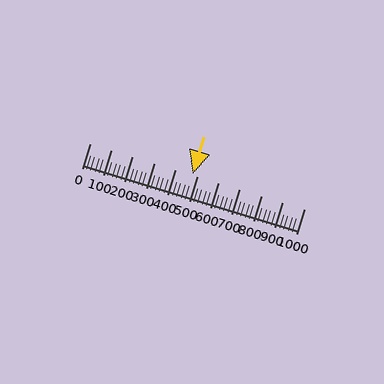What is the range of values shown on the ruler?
The ruler shows values from 0 to 1000.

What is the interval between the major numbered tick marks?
The major tick marks are spaced 100 units apart.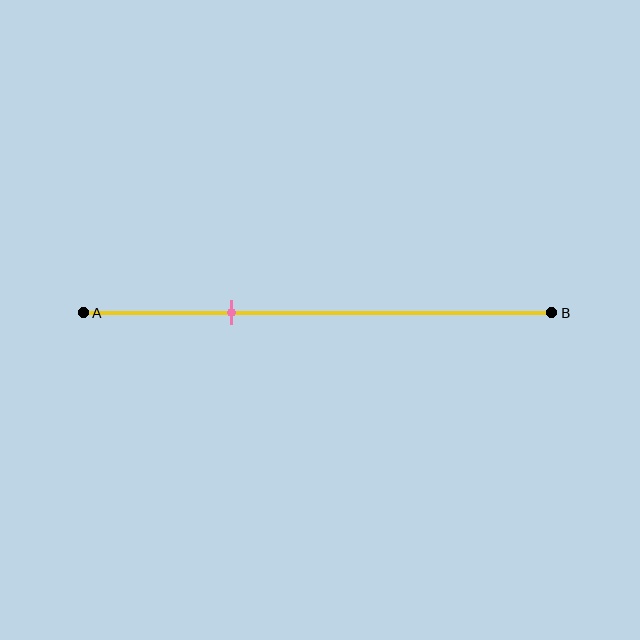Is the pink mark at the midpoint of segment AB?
No, the mark is at about 30% from A, not at the 50% midpoint.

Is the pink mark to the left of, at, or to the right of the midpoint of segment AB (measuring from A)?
The pink mark is to the left of the midpoint of segment AB.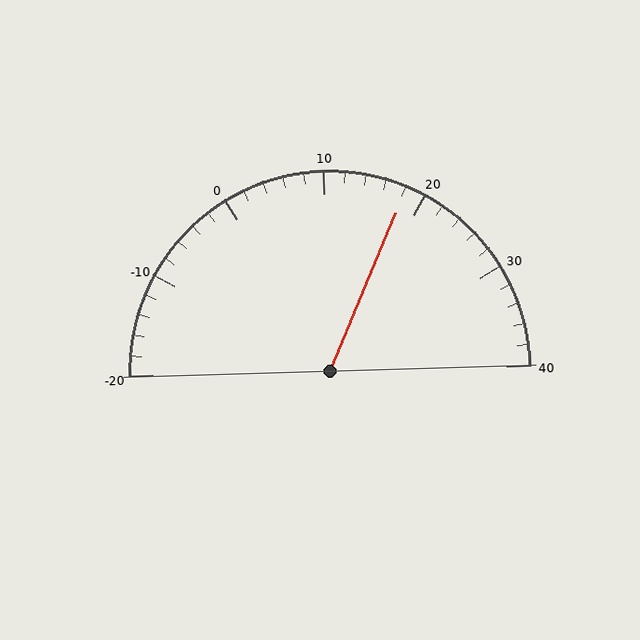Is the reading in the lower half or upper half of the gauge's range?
The reading is in the upper half of the range (-20 to 40).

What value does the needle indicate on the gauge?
The needle indicates approximately 18.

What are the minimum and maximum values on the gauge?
The gauge ranges from -20 to 40.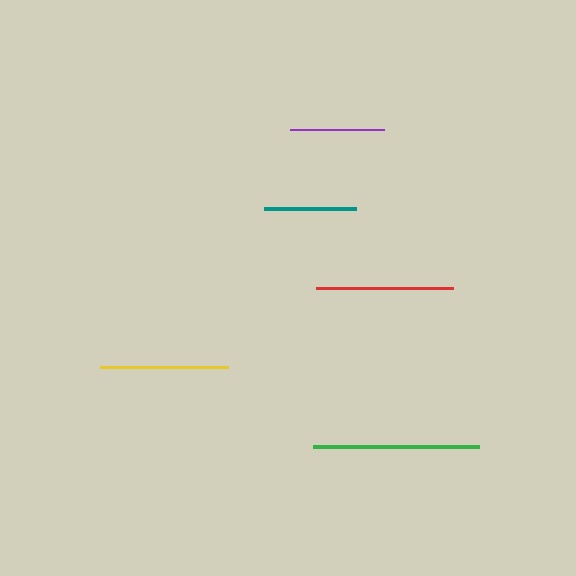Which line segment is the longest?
The green line is the longest at approximately 166 pixels.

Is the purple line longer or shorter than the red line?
The red line is longer than the purple line.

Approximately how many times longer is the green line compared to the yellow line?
The green line is approximately 1.3 times the length of the yellow line.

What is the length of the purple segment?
The purple segment is approximately 94 pixels long.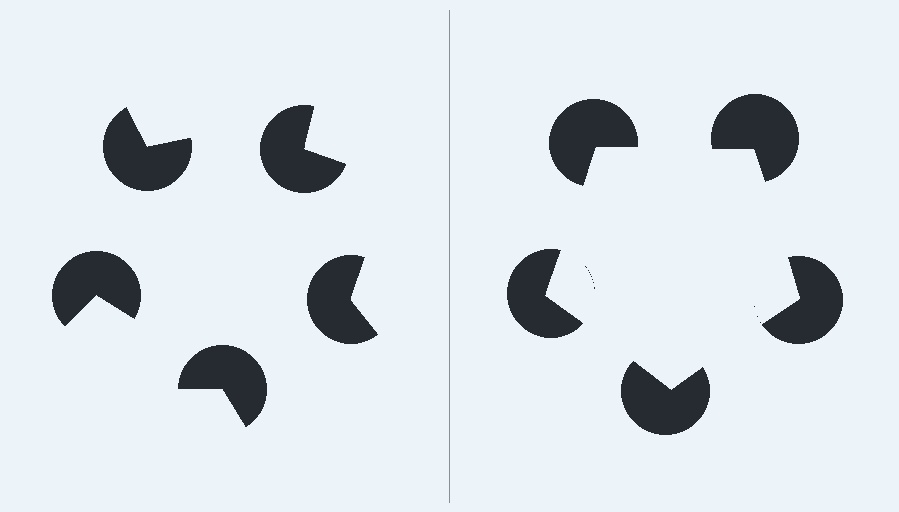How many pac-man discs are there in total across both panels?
10 — 5 on each side.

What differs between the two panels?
The pac-man discs are positioned identically on both sides; only the wedge orientations differ. On the right they align to a pentagon; on the left they are misaligned.